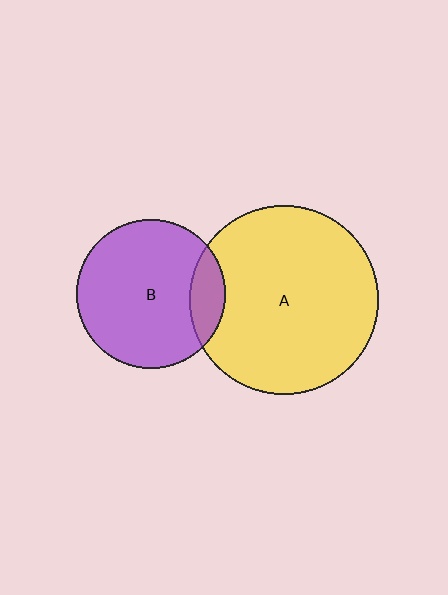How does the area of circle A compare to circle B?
Approximately 1.6 times.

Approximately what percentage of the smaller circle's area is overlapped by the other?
Approximately 15%.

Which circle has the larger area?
Circle A (yellow).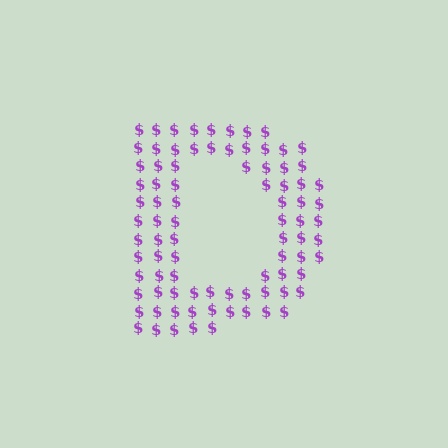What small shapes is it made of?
It is made of small dollar signs.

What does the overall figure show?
The overall figure shows the letter D.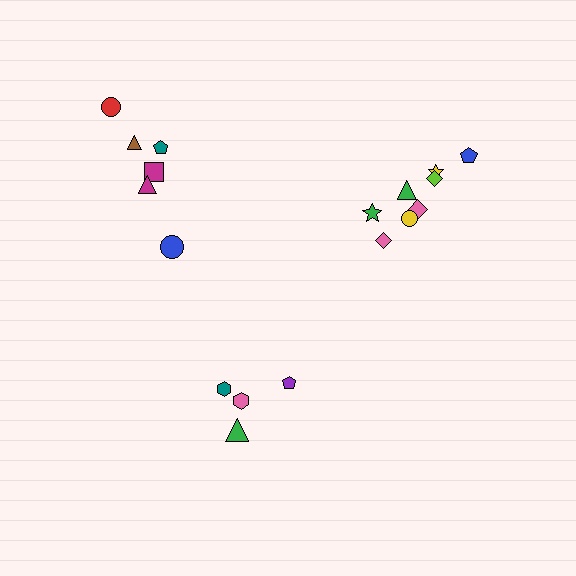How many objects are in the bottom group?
There are 4 objects.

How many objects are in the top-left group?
There are 6 objects.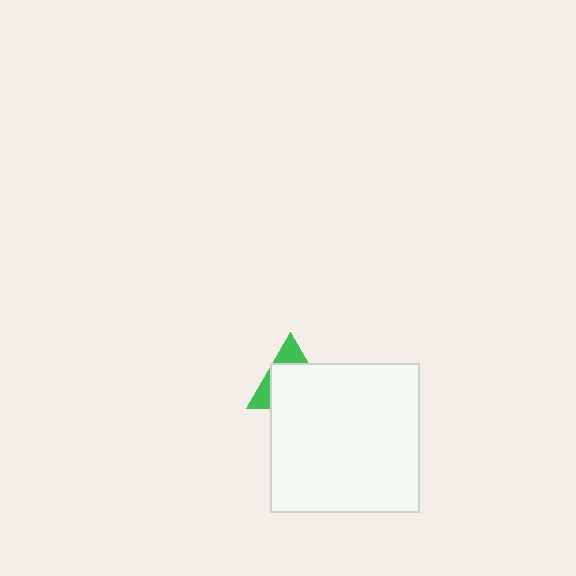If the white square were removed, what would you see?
You would see the complete green triangle.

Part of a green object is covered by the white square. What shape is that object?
It is a triangle.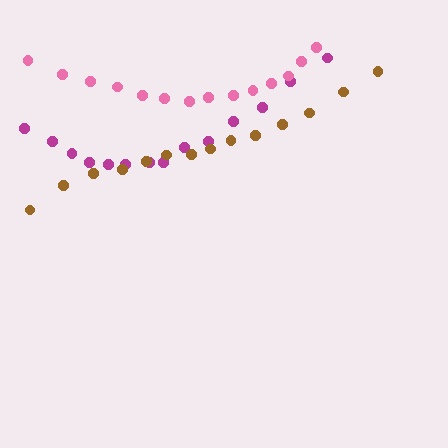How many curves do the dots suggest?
There are 3 distinct paths.